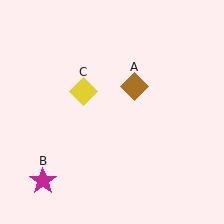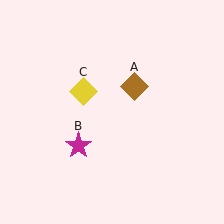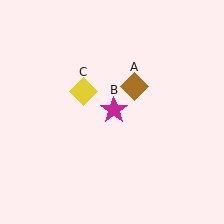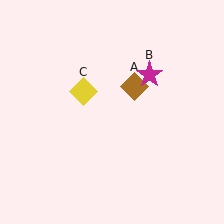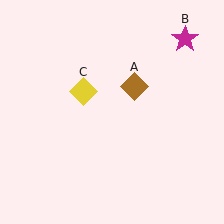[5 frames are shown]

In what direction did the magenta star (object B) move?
The magenta star (object B) moved up and to the right.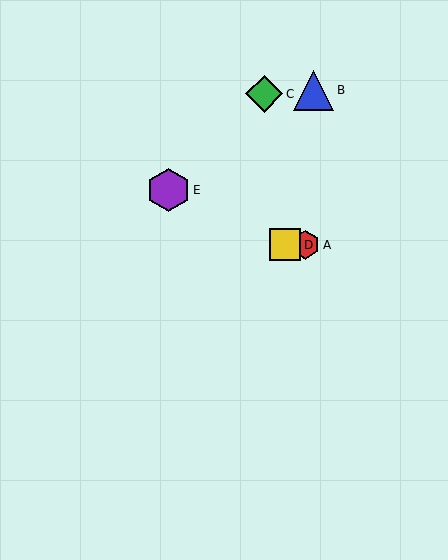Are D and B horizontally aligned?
No, D is at y≈245 and B is at y≈90.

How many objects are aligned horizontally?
2 objects (A, D) are aligned horizontally.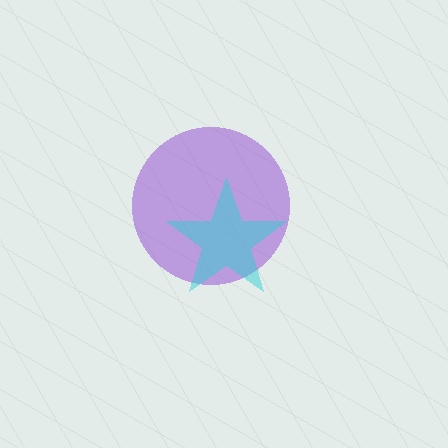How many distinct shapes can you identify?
There are 2 distinct shapes: a purple circle, a cyan star.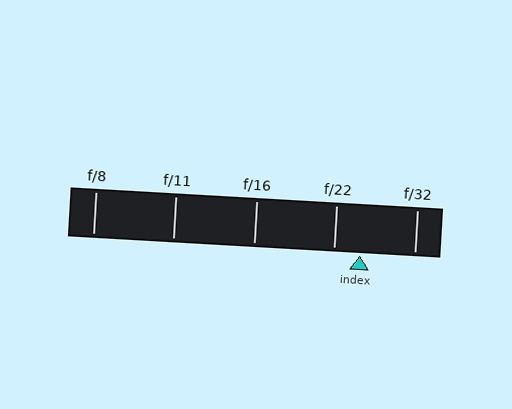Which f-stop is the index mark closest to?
The index mark is closest to f/22.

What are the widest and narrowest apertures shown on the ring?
The widest aperture shown is f/8 and the narrowest is f/32.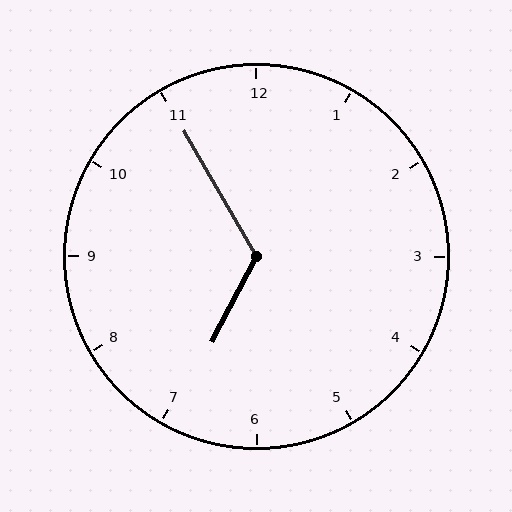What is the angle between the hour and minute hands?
Approximately 122 degrees.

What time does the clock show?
6:55.